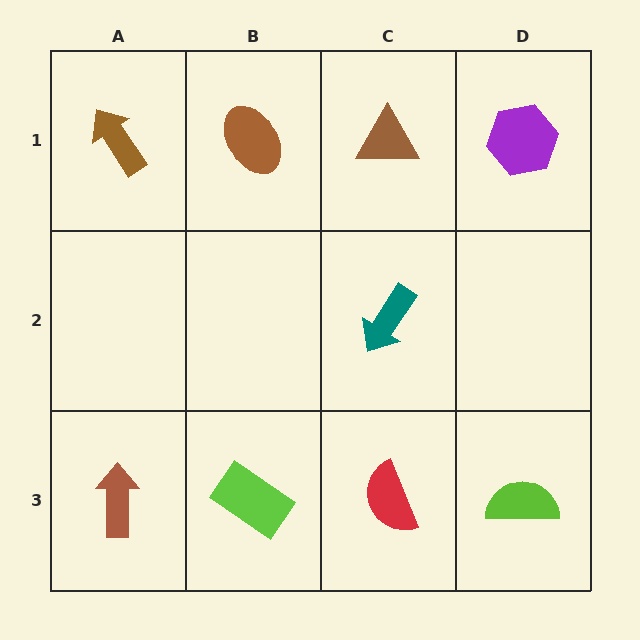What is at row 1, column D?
A purple hexagon.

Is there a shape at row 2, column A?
No, that cell is empty.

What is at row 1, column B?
A brown ellipse.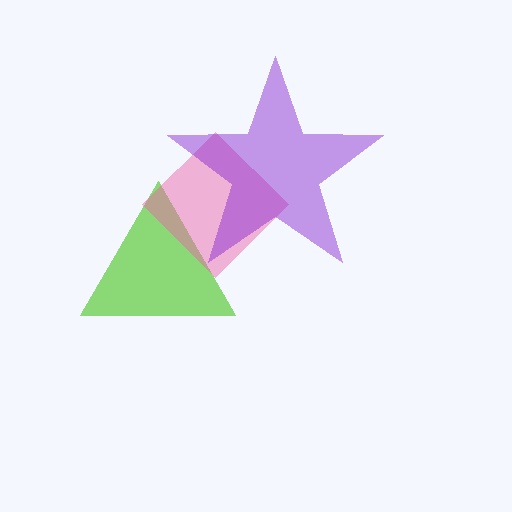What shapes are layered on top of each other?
The layered shapes are: a lime triangle, a pink diamond, a purple star.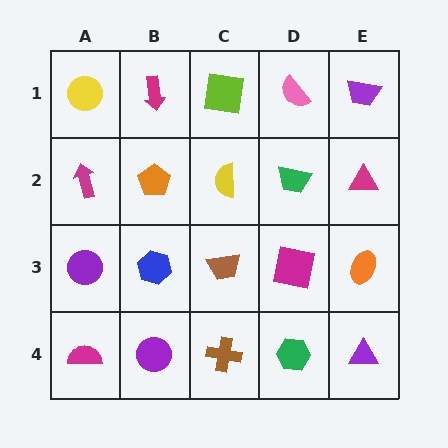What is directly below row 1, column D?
A green trapezoid.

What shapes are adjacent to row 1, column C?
A yellow semicircle (row 2, column C), a magenta arrow (row 1, column B), a pink semicircle (row 1, column D).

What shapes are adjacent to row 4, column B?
A blue hexagon (row 3, column B), a magenta semicircle (row 4, column A), a brown cross (row 4, column C).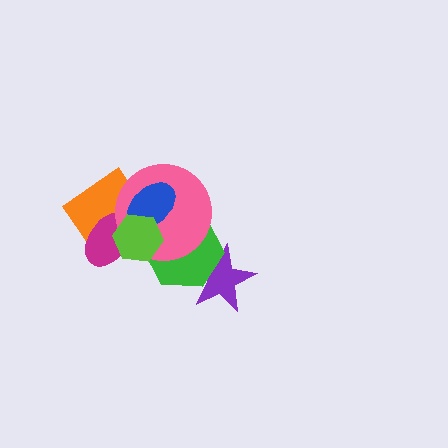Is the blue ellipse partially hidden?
Yes, it is partially covered by another shape.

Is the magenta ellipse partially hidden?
Yes, it is partially covered by another shape.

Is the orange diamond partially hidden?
Yes, it is partially covered by another shape.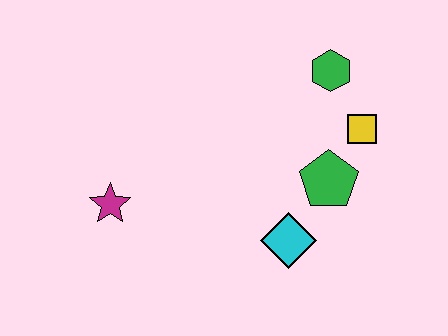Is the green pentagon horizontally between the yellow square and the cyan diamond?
Yes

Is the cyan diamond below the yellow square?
Yes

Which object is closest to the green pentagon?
The yellow square is closest to the green pentagon.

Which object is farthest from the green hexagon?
The magenta star is farthest from the green hexagon.